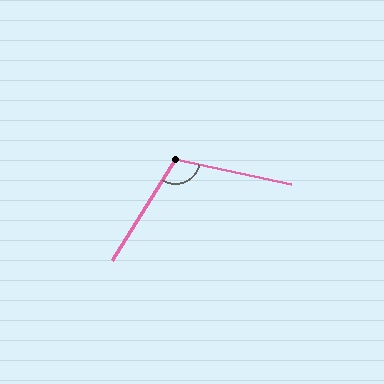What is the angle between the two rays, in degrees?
Approximately 110 degrees.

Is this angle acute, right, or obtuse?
It is obtuse.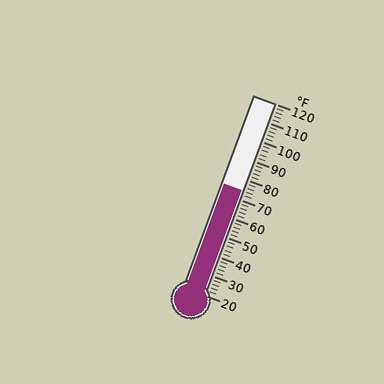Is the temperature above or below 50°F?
The temperature is above 50°F.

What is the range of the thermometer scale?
The thermometer scale ranges from 20°F to 120°F.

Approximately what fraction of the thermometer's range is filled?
The thermometer is filled to approximately 55% of its range.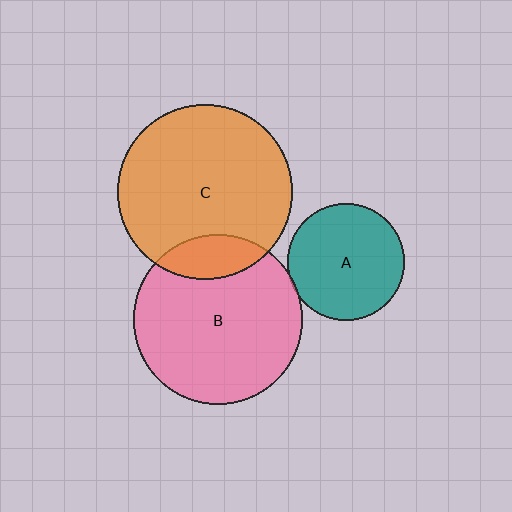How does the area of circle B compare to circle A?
Approximately 2.1 times.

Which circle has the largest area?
Circle C (orange).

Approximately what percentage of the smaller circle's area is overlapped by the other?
Approximately 15%.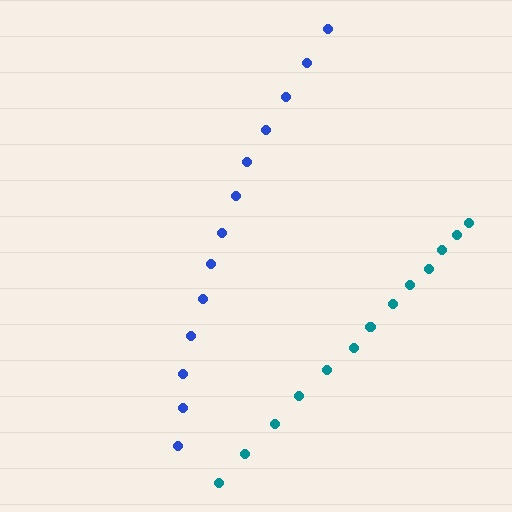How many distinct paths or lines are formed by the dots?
There are 2 distinct paths.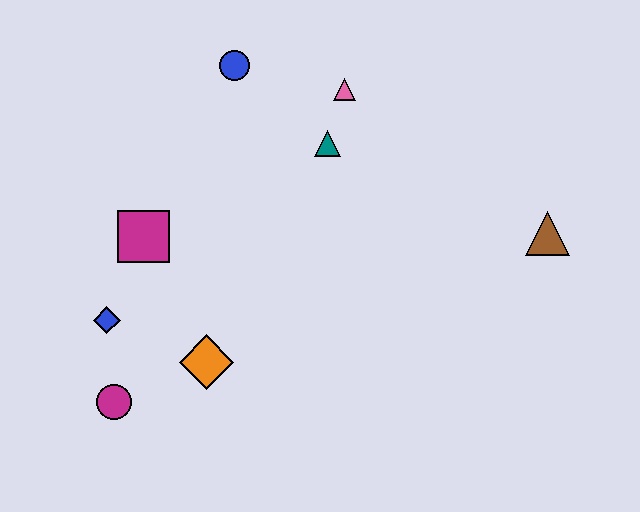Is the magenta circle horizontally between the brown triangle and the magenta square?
No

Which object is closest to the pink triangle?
The teal triangle is closest to the pink triangle.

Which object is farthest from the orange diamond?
The brown triangle is farthest from the orange diamond.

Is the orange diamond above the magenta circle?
Yes